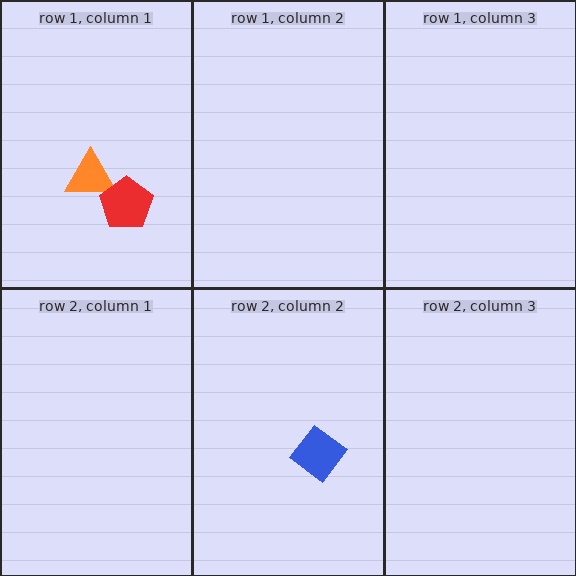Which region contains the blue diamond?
The row 2, column 2 region.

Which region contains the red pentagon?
The row 1, column 1 region.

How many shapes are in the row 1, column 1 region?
2.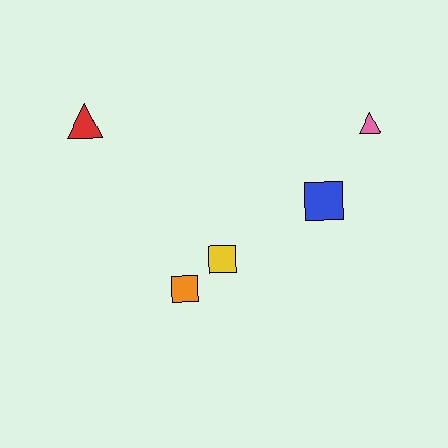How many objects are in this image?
There are 5 objects.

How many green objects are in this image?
There are no green objects.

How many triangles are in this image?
There are 2 triangles.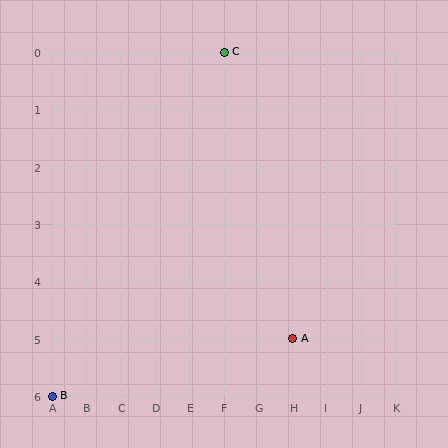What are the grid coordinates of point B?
Point B is at grid coordinates (A, 6).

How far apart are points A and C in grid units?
Points A and C are 2 columns and 5 rows apart (about 5.4 grid units diagonally).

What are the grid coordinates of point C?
Point C is at grid coordinates (F, 0).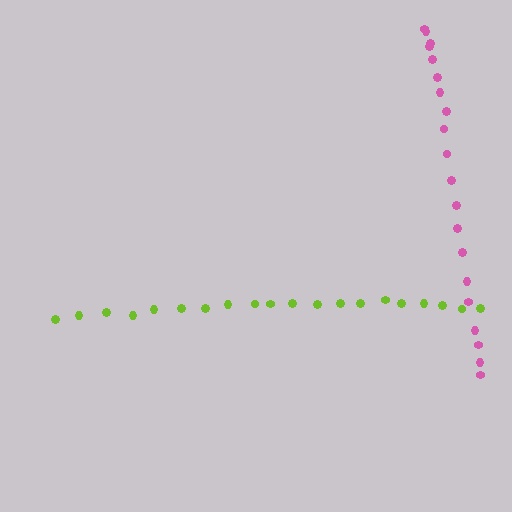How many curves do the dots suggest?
There are 2 distinct paths.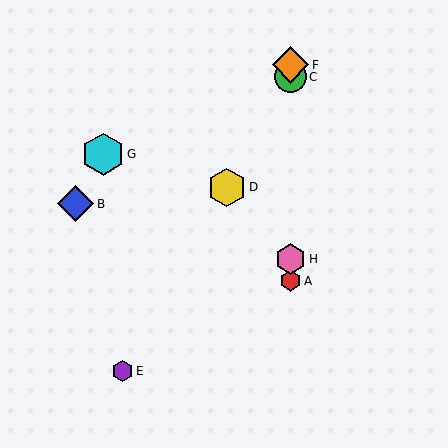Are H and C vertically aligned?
Yes, both are at x≈290.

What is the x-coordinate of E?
Object E is at x≈123.